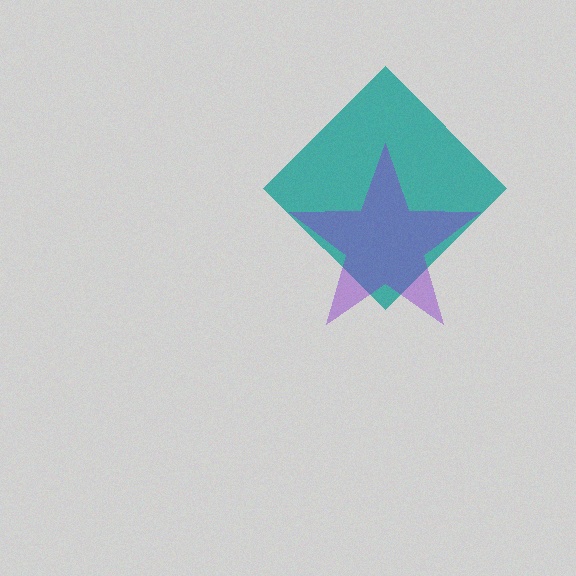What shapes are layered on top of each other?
The layered shapes are: a teal diamond, a purple star.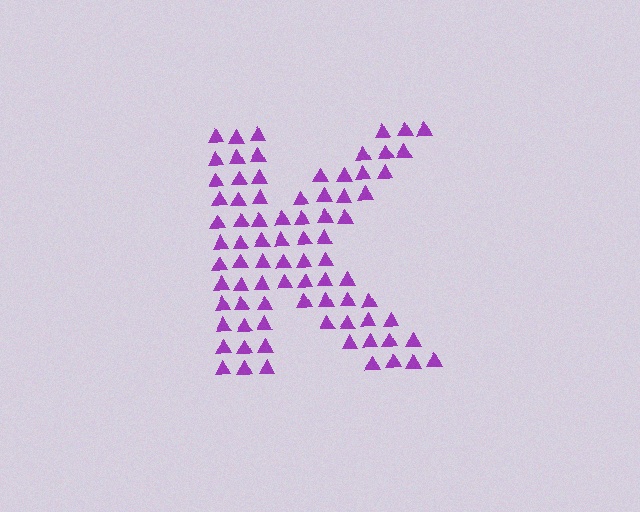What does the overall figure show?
The overall figure shows the letter K.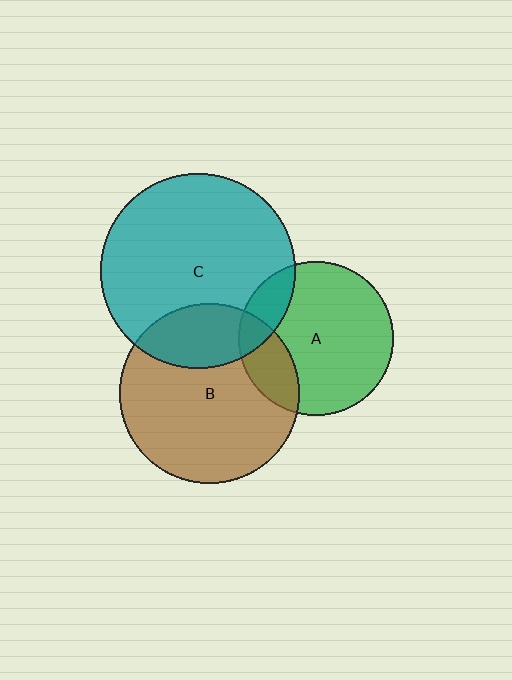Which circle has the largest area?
Circle C (teal).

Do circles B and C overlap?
Yes.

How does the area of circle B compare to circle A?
Approximately 1.4 times.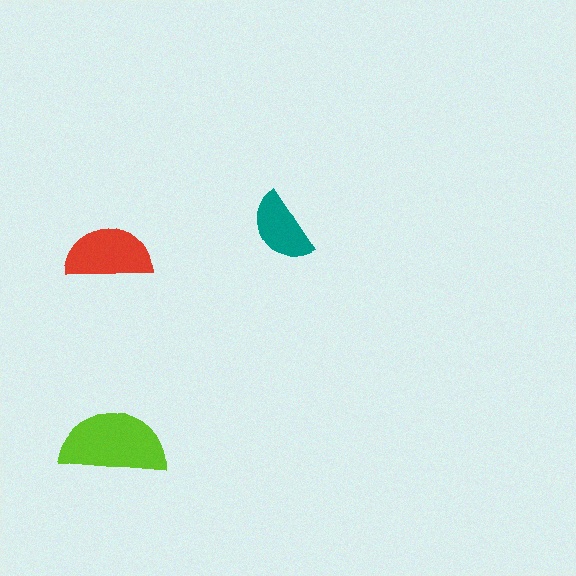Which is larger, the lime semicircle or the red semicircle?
The lime one.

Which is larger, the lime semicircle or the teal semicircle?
The lime one.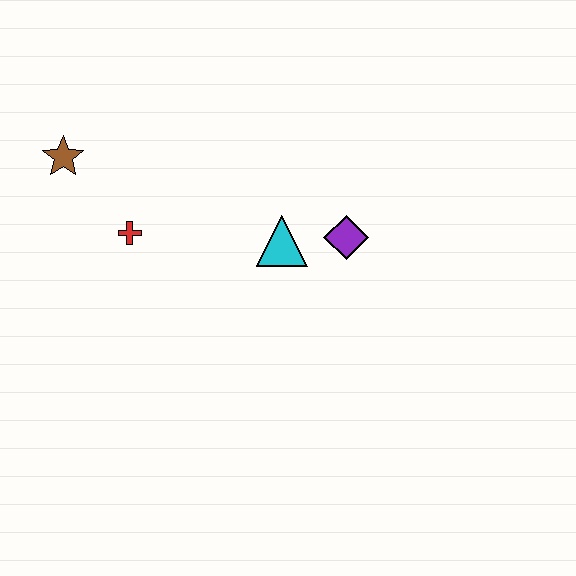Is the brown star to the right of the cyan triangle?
No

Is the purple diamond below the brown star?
Yes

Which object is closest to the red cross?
The brown star is closest to the red cross.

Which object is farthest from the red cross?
The purple diamond is farthest from the red cross.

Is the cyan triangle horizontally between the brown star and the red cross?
No